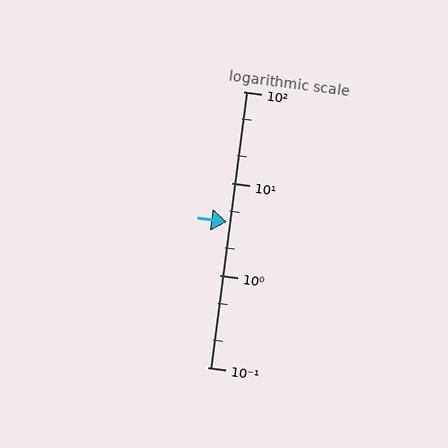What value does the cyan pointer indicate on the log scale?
The pointer indicates approximately 3.8.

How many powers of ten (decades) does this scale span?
The scale spans 3 decades, from 0.1 to 100.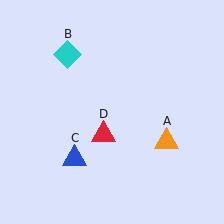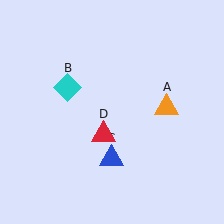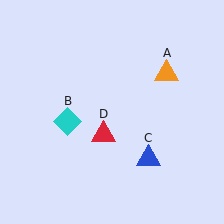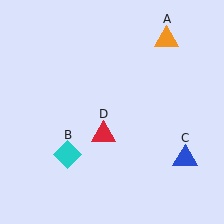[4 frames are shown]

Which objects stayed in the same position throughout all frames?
Red triangle (object D) remained stationary.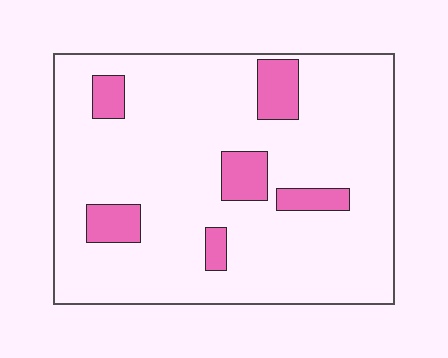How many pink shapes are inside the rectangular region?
6.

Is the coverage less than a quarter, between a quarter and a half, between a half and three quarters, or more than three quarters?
Less than a quarter.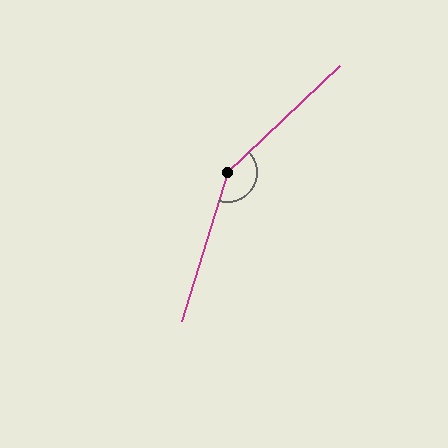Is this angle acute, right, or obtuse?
It is obtuse.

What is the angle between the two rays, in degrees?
Approximately 151 degrees.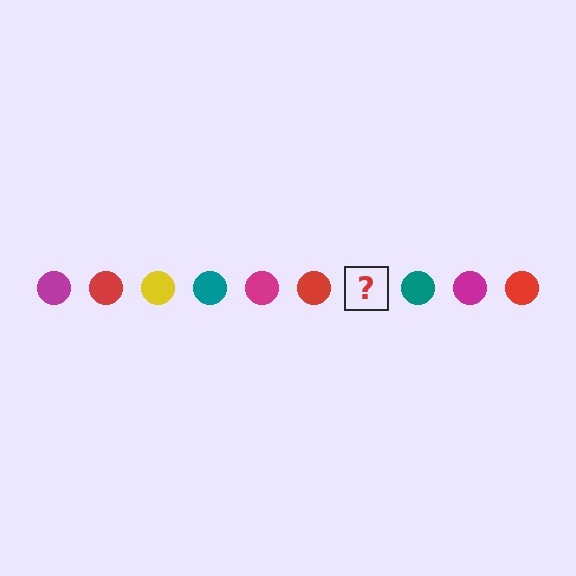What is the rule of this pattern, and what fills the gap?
The rule is that the pattern cycles through magenta, red, yellow, teal circles. The gap should be filled with a yellow circle.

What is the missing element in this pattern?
The missing element is a yellow circle.